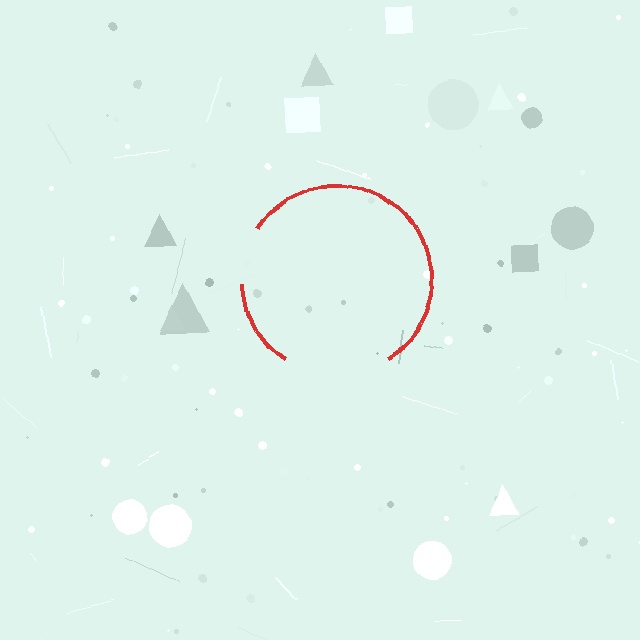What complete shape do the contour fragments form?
The contour fragments form a circle.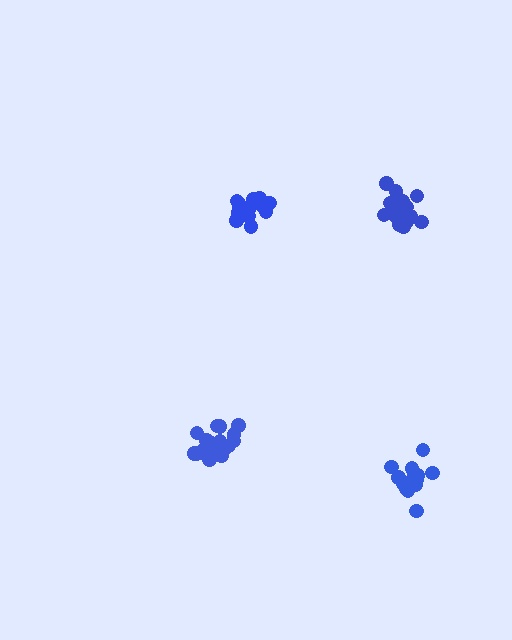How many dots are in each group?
Group 1: 19 dots, Group 2: 18 dots, Group 3: 15 dots, Group 4: 21 dots (73 total).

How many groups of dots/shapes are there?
There are 4 groups.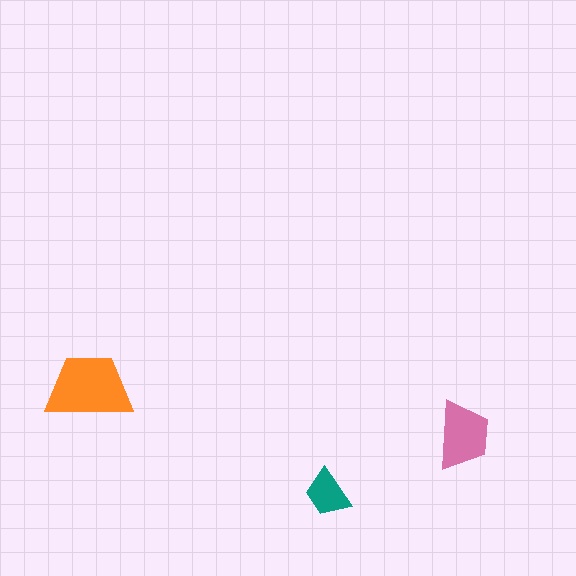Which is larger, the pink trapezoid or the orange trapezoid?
The orange one.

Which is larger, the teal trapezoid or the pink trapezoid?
The pink one.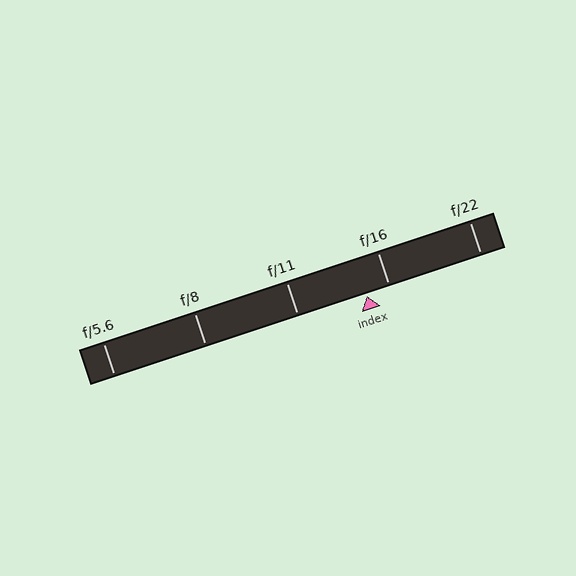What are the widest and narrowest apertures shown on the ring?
The widest aperture shown is f/5.6 and the narrowest is f/22.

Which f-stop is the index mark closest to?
The index mark is closest to f/16.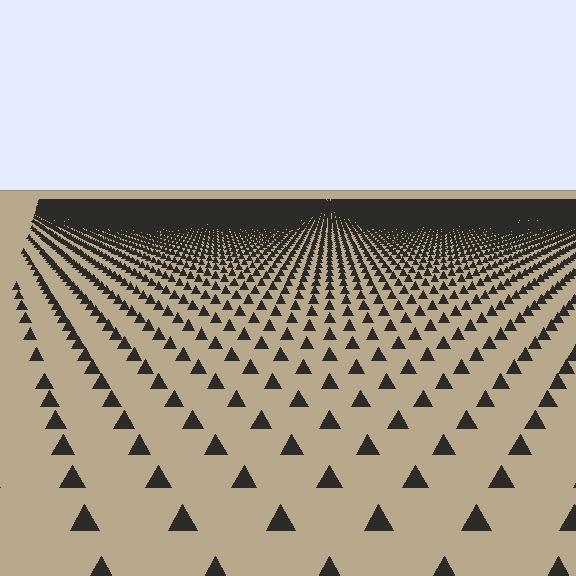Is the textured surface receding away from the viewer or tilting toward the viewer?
The surface is receding away from the viewer. Texture elements get smaller and denser toward the top.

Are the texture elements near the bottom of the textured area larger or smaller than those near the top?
Larger. Near the bottom, elements are closer to the viewer and appear at a bigger on-screen size.